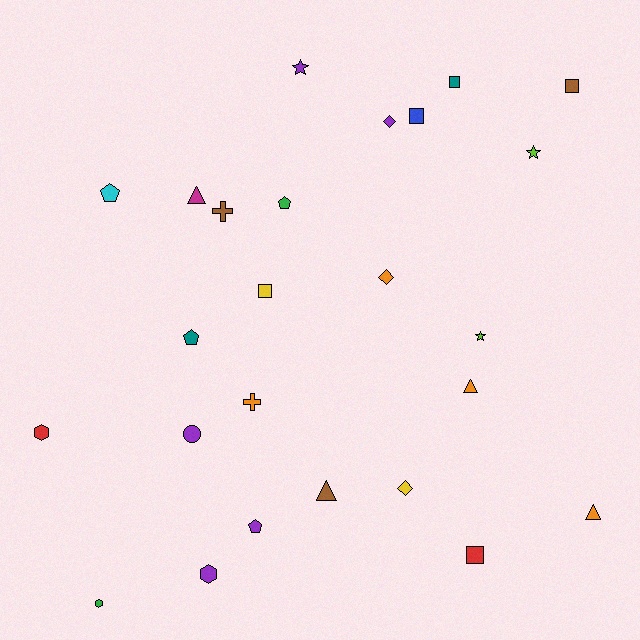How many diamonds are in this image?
There are 3 diamonds.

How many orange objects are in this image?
There are 4 orange objects.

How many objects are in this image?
There are 25 objects.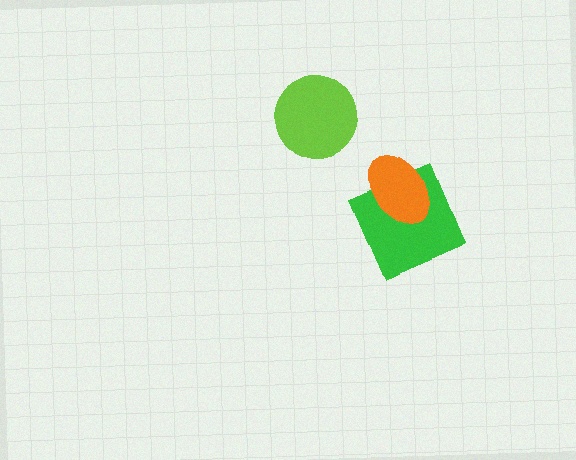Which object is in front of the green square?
The orange ellipse is in front of the green square.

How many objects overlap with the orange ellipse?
1 object overlaps with the orange ellipse.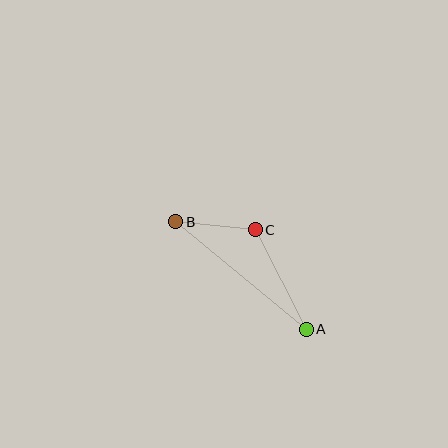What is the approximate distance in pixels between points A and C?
The distance between A and C is approximately 112 pixels.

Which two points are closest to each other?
Points B and C are closest to each other.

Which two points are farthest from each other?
Points A and B are farthest from each other.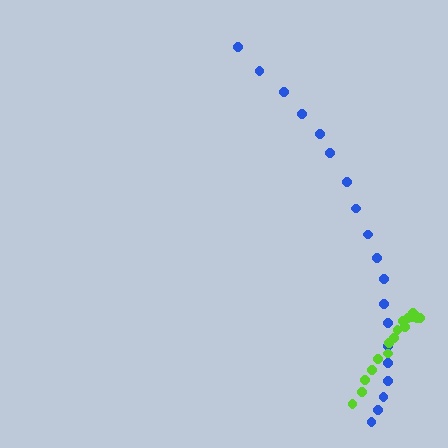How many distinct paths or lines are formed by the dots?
There are 2 distinct paths.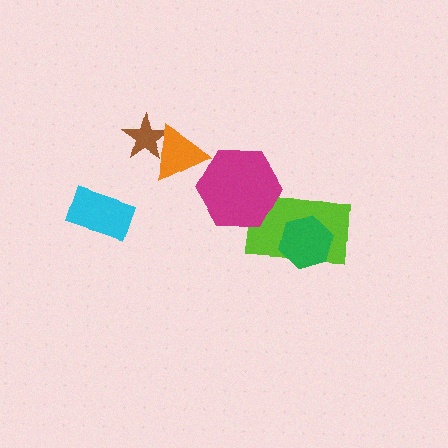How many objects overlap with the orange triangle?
1 object overlaps with the orange triangle.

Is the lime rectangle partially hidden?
Yes, it is partially covered by another shape.